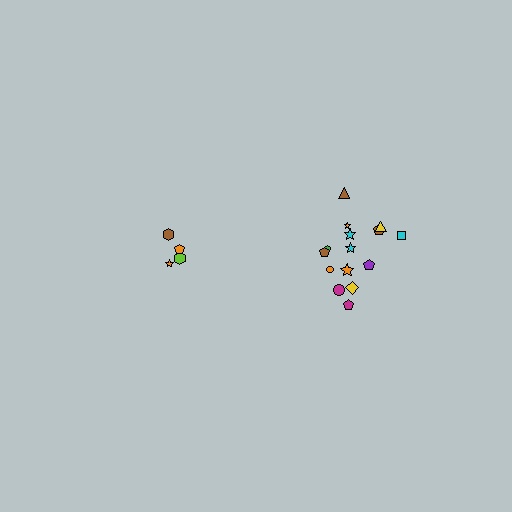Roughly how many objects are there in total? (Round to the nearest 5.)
Roughly 20 objects in total.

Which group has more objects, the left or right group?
The right group.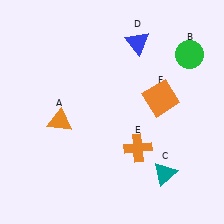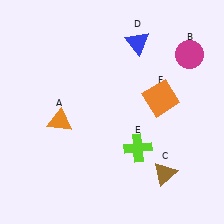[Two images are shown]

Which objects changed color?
B changed from green to magenta. C changed from teal to brown. E changed from orange to lime.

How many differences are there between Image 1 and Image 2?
There are 3 differences between the two images.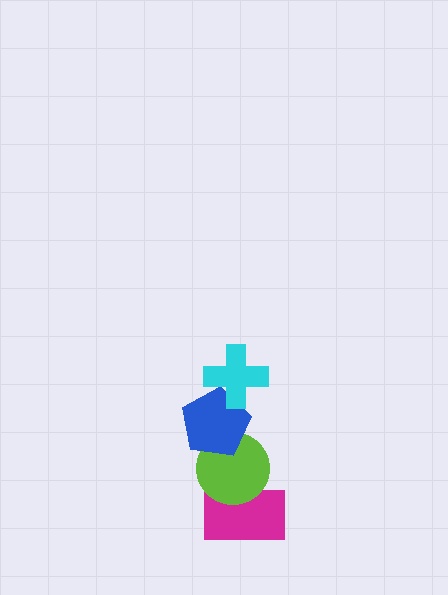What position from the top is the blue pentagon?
The blue pentagon is 2nd from the top.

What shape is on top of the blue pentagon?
The cyan cross is on top of the blue pentagon.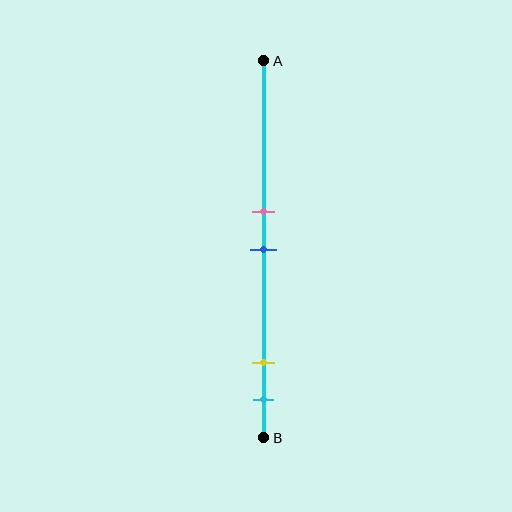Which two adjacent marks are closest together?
The pink and blue marks are the closest adjacent pair.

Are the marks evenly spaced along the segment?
No, the marks are not evenly spaced.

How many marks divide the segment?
There are 4 marks dividing the segment.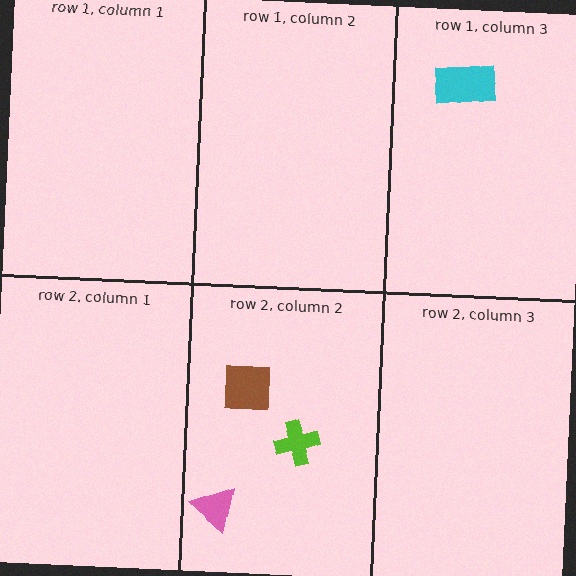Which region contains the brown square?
The row 2, column 2 region.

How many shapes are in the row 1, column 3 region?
1.